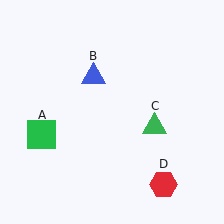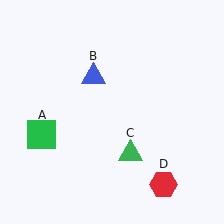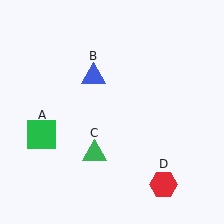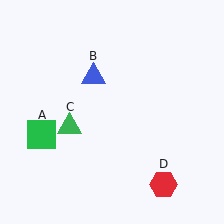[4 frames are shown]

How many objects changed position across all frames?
1 object changed position: green triangle (object C).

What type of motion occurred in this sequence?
The green triangle (object C) rotated clockwise around the center of the scene.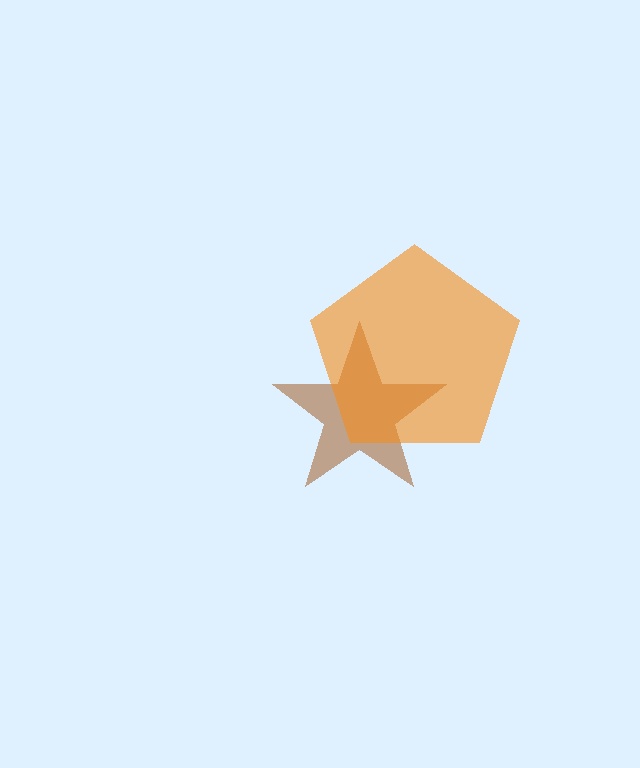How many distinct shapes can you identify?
There are 2 distinct shapes: a brown star, an orange pentagon.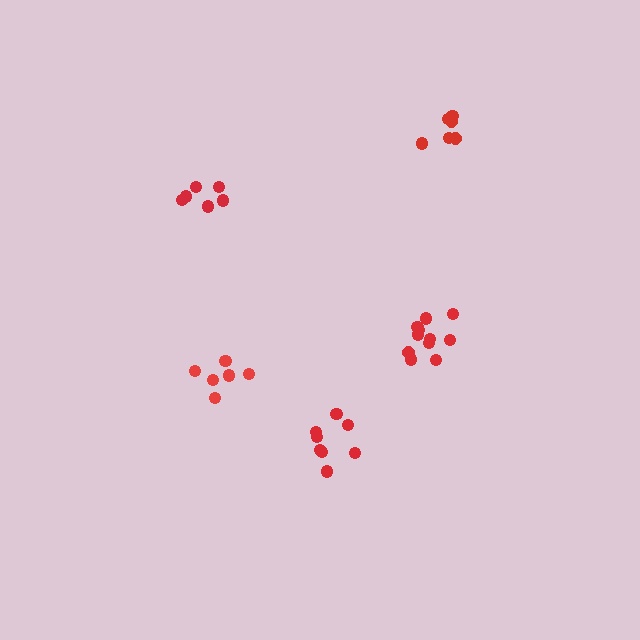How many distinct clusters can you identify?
There are 5 distinct clusters.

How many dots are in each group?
Group 1: 6 dots, Group 2: 11 dots, Group 3: 6 dots, Group 4: 8 dots, Group 5: 6 dots (37 total).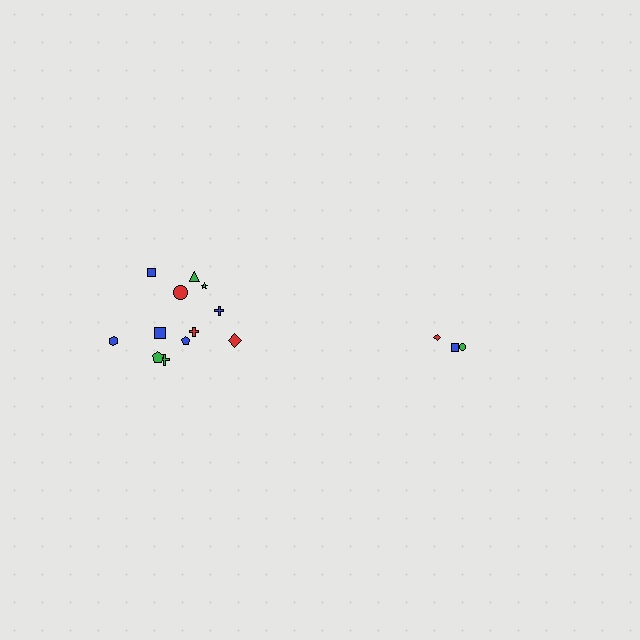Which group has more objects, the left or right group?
The left group.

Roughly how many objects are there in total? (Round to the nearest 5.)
Roughly 15 objects in total.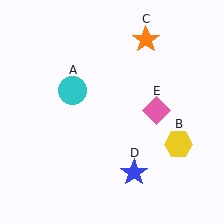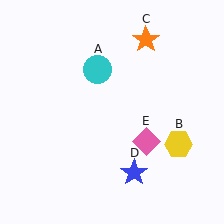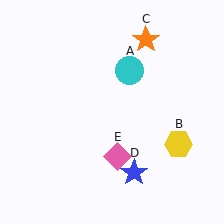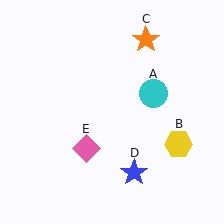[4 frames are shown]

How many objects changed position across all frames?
2 objects changed position: cyan circle (object A), pink diamond (object E).